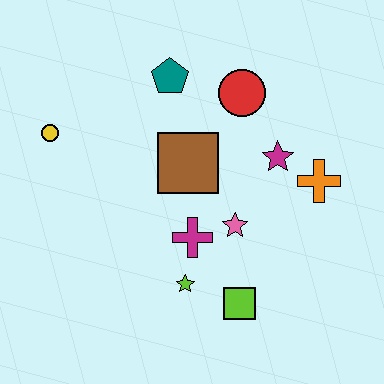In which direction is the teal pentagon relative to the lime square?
The teal pentagon is above the lime square.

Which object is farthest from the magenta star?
The yellow circle is farthest from the magenta star.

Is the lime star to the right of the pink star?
No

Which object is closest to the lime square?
The lime star is closest to the lime square.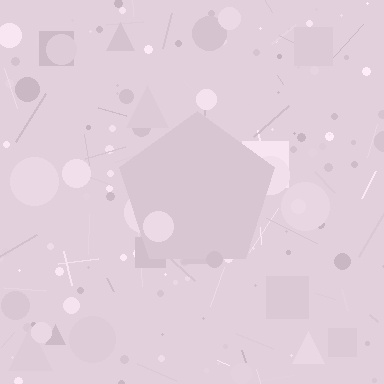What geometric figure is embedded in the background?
A pentagon is embedded in the background.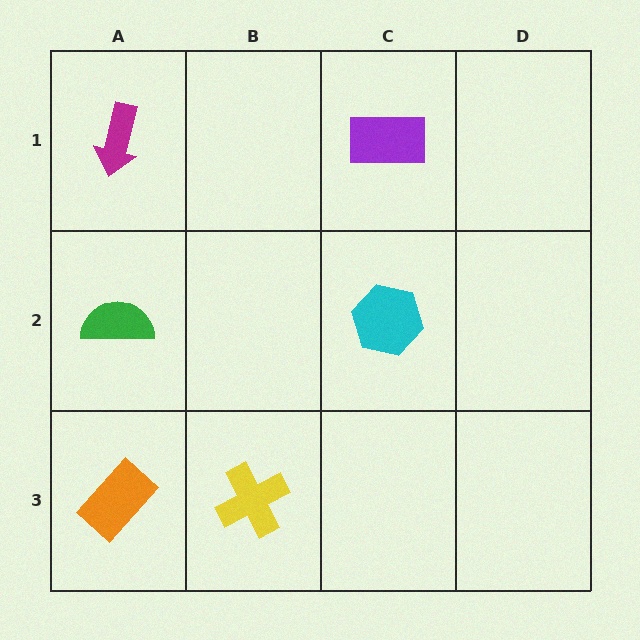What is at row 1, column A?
A magenta arrow.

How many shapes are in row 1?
2 shapes.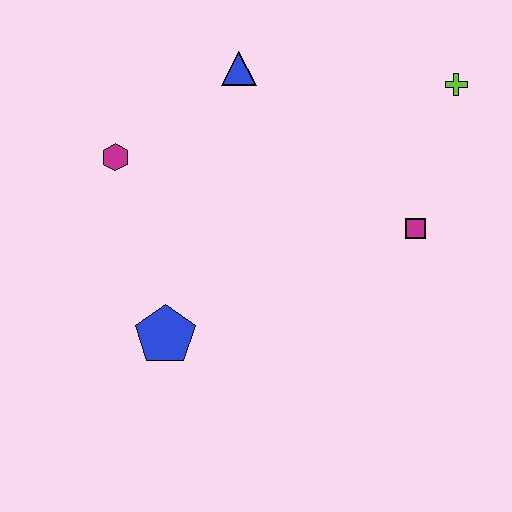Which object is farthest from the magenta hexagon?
The lime cross is farthest from the magenta hexagon.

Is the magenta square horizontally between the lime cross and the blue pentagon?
Yes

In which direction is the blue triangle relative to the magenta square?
The blue triangle is to the left of the magenta square.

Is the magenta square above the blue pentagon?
Yes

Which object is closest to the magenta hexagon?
The blue triangle is closest to the magenta hexagon.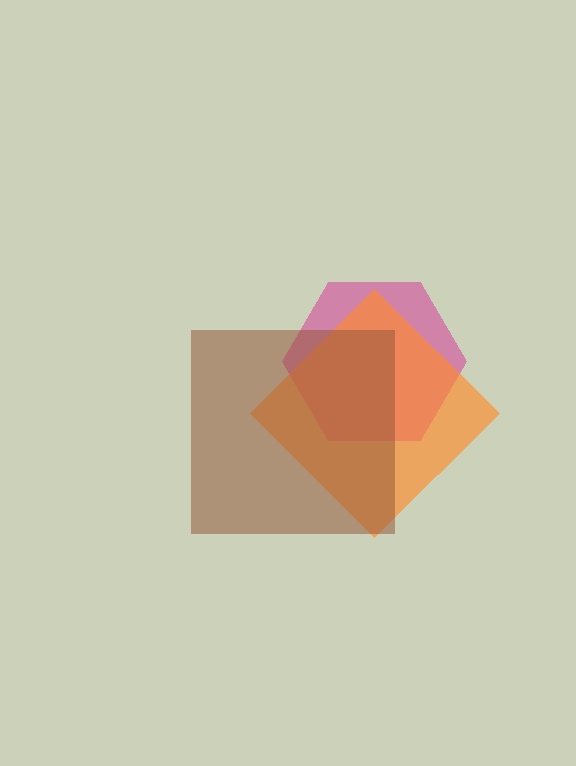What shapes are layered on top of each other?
The layered shapes are: a magenta hexagon, an orange diamond, a brown square.